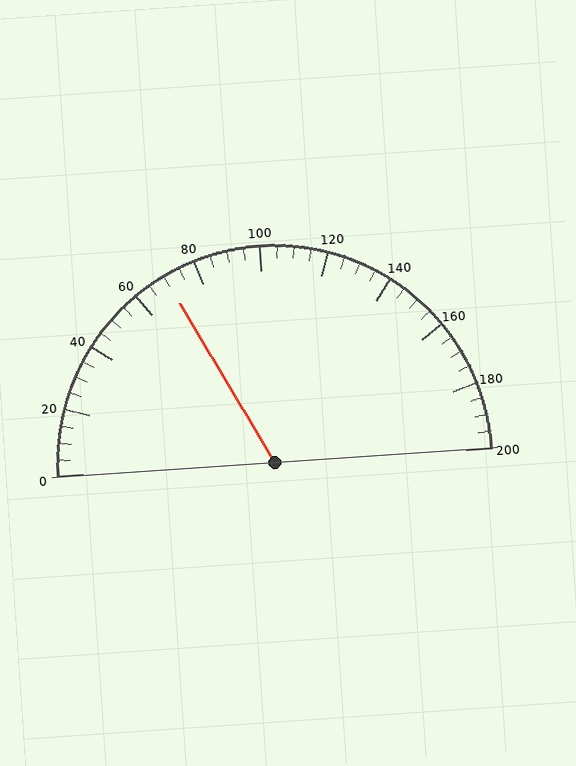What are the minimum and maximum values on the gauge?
The gauge ranges from 0 to 200.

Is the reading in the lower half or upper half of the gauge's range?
The reading is in the lower half of the range (0 to 200).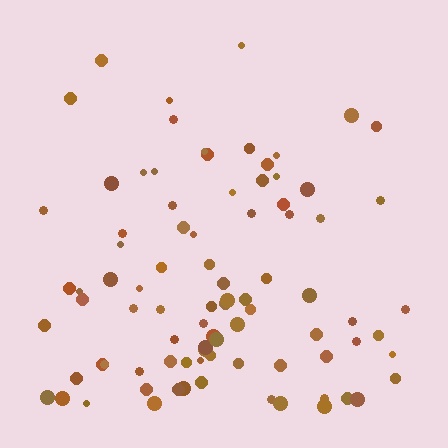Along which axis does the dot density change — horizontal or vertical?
Vertical.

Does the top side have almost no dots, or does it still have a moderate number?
Still a moderate number, just noticeably fewer than the bottom.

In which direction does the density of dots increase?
From top to bottom, with the bottom side densest.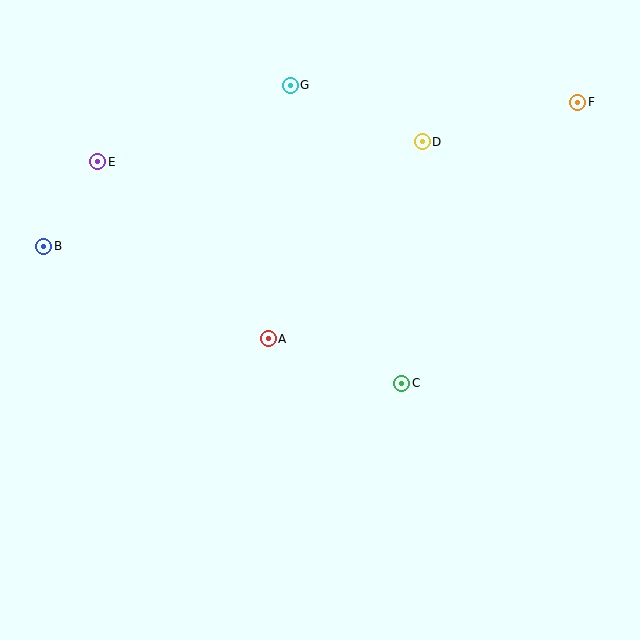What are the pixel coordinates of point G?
Point G is at (290, 85).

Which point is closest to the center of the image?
Point A at (268, 339) is closest to the center.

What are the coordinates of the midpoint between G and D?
The midpoint between G and D is at (356, 114).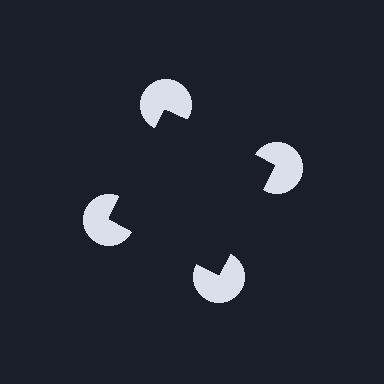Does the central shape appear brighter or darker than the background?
It typically appears slightly darker than the background, even though no actual brightness change is drawn.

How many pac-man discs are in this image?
There are 4 — one at each vertex of the illusory square.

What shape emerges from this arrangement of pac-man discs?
An illusory square — its edges are inferred from the aligned wedge cuts in the pac-man discs, not physically drawn.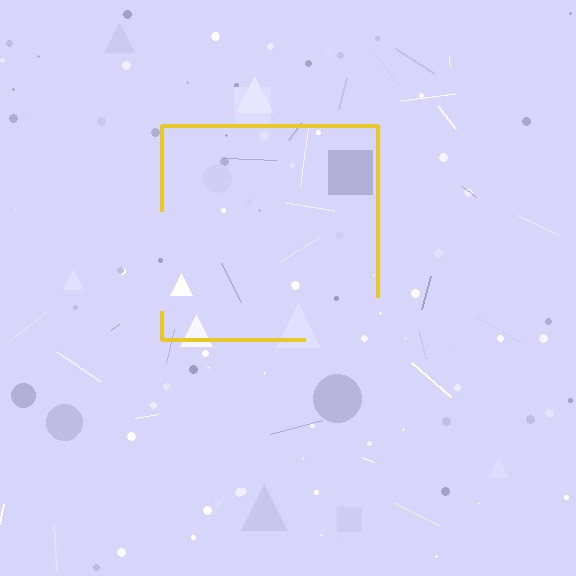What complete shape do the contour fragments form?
The contour fragments form a square.